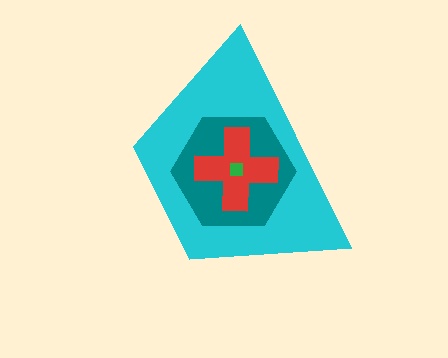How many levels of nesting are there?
4.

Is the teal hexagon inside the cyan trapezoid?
Yes.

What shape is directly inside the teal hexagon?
The red cross.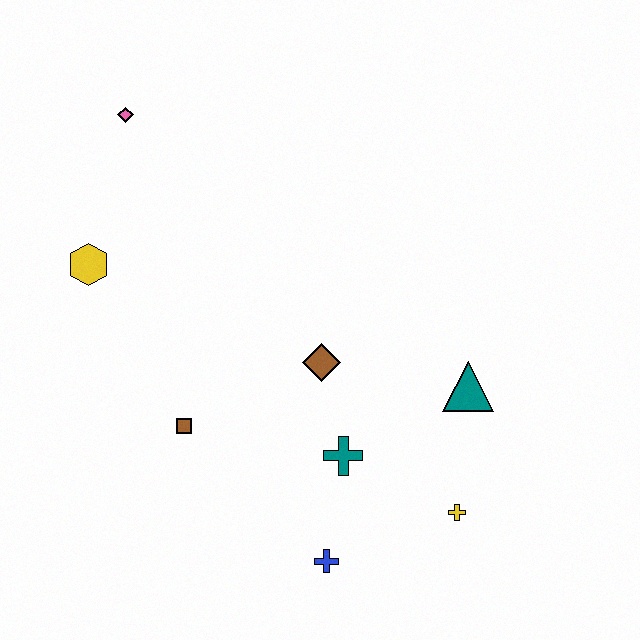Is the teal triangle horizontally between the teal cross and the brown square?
No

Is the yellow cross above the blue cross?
Yes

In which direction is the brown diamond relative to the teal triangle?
The brown diamond is to the left of the teal triangle.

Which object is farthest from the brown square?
The pink diamond is farthest from the brown square.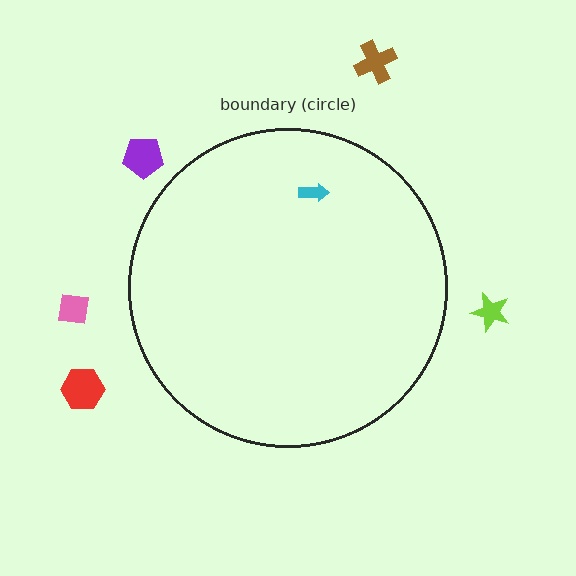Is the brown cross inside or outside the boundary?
Outside.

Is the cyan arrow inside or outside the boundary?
Inside.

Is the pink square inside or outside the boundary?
Outside.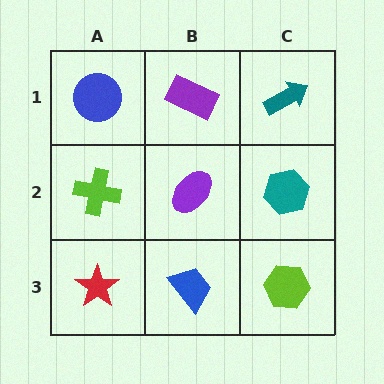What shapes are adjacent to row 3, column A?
A lime cross (row 2, column A), a blue trapezoid (row 3, column B).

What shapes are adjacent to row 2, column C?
A teal arrow (row 1, column C), a lime hexagon (row 3, column C), a purple ellipse (row 2, column B).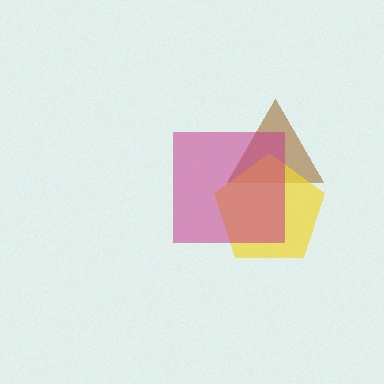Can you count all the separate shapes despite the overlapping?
Yes, there are 3 separate shapes.